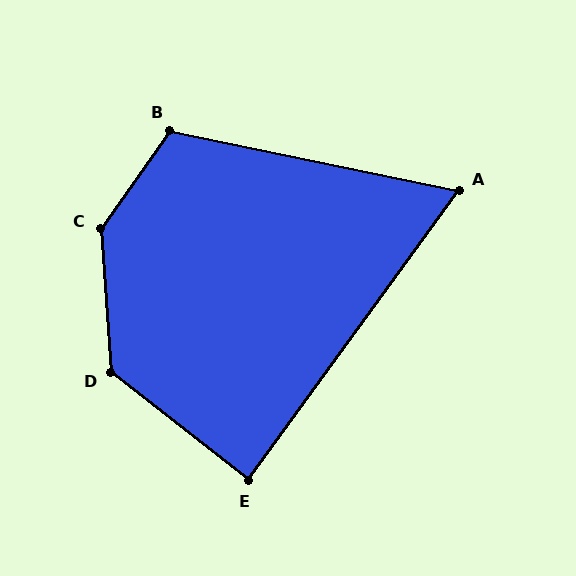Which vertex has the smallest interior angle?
A, at approximately 66 degrees.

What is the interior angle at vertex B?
Approximately 114 degrees (obtuse).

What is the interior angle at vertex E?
Approximately 88 degrees (approximately right).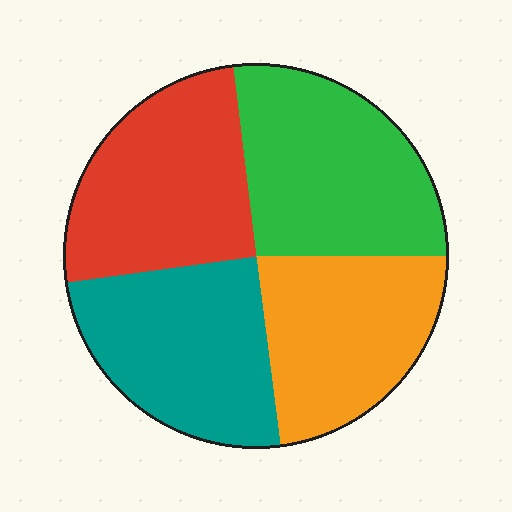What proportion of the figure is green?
Green takes up about one quarter (1/4) of the figure.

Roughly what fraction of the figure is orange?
Orange takes up less than a quarter of the figure.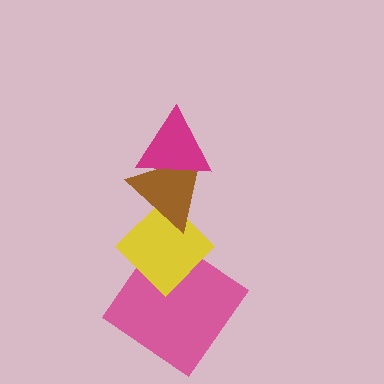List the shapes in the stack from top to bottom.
From top to bottom: the magenta triangle, the brown triangle, the yellow diamond, the pink diamond.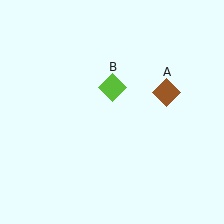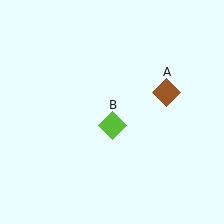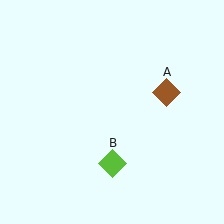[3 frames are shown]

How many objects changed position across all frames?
1 object changed position: lime diamond (object B).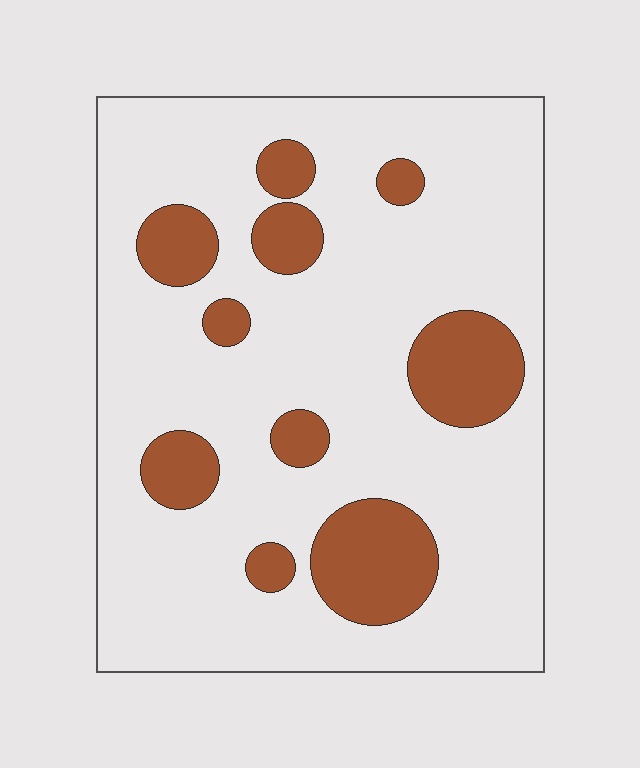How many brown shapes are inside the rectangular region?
10.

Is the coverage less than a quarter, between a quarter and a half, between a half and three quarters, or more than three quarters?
Less than a quarter.